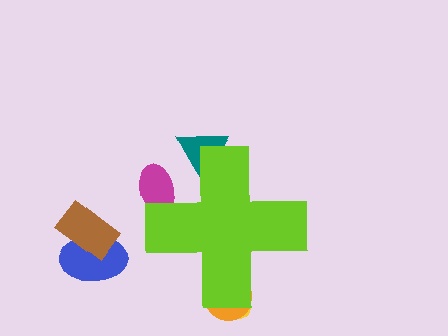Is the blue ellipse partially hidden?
No, the blue ellipse is fully visible.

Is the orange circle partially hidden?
Yes, the orange circle is partially hidden behind the lime cross.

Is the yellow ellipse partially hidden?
Yes, the yellow ellipse is partially hidden behind the lime cross.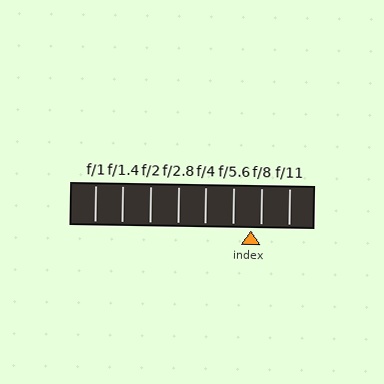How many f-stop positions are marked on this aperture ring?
There are 8 f-stop positions marked.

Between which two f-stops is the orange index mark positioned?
The index mark is between f/5.6 and f/8.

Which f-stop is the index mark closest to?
The index mark is closest to f/8.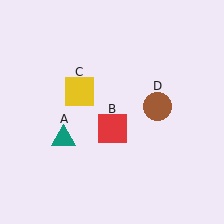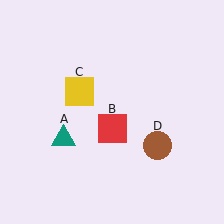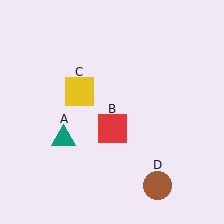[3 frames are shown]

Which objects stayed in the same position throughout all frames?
Teal triangle (object A) and red square (object B) and yellow square (object C) remained stationary.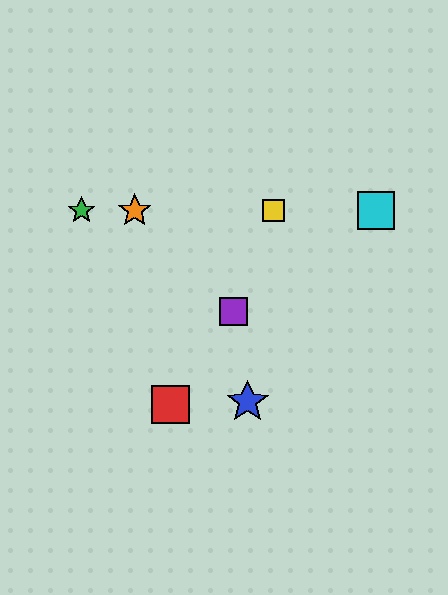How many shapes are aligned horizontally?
4 shapes (the green star, the yellow square, the orange star, the cyan square) are aligned horizontally.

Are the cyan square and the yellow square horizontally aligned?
Yes, both are at y≈211.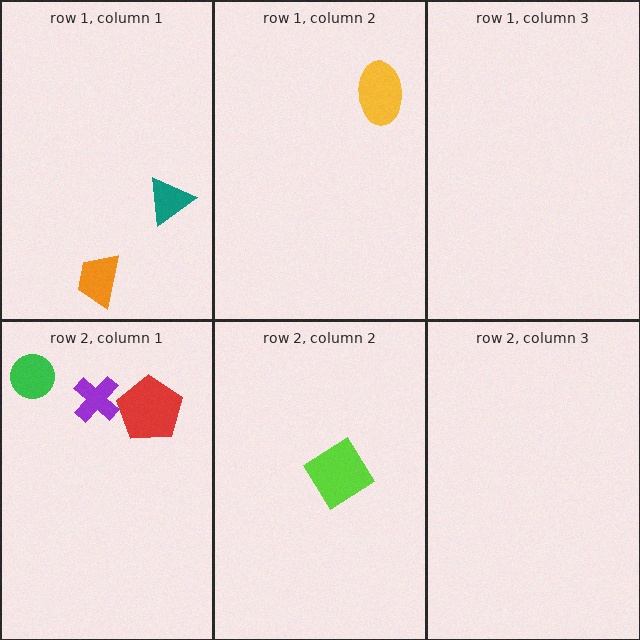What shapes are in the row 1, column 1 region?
The teal triangle, the orange trapezoid.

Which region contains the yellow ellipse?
The row 1, column 2 region.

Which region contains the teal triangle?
The row 1, column 1 region.